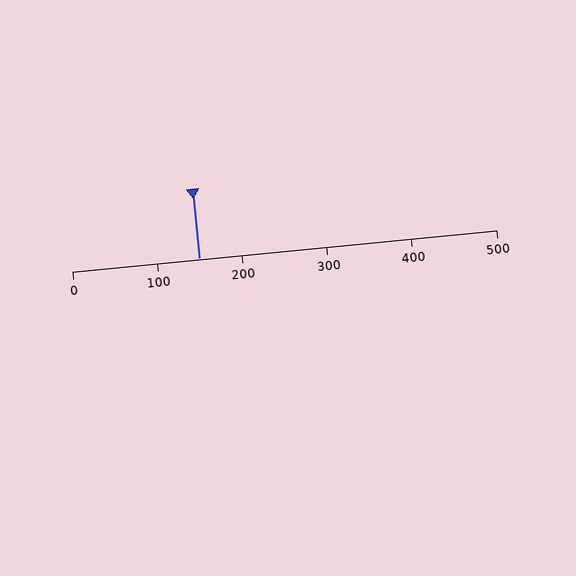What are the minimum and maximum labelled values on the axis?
The axis runs from 0 to 500.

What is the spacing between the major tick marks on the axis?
The major ticks are spaced 100 apart.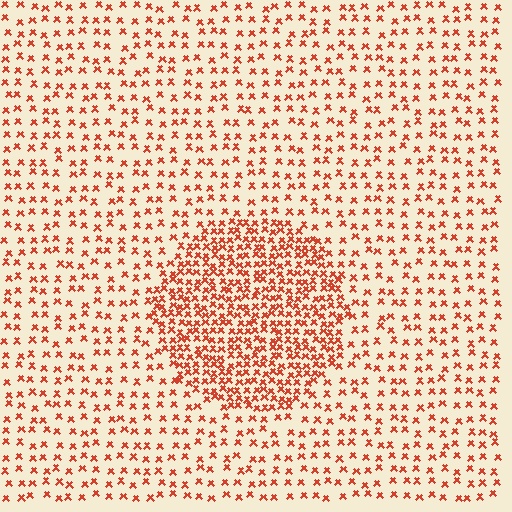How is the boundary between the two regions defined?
The boundary is defined by a change in element density (approximately 2.4x ratio). All elements are the same color, size, and shape.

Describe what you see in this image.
The image contains small red elements arranged at two different densities. A circle-shaped region is visible where the elements are more densely packed than the surrounding area.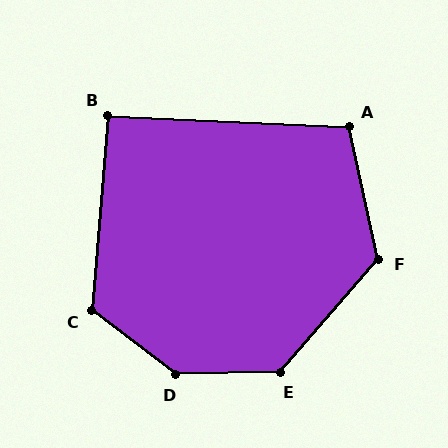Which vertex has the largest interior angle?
D, at approximately 141 degrees.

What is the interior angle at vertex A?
Approximately 105 degrees (obtuse).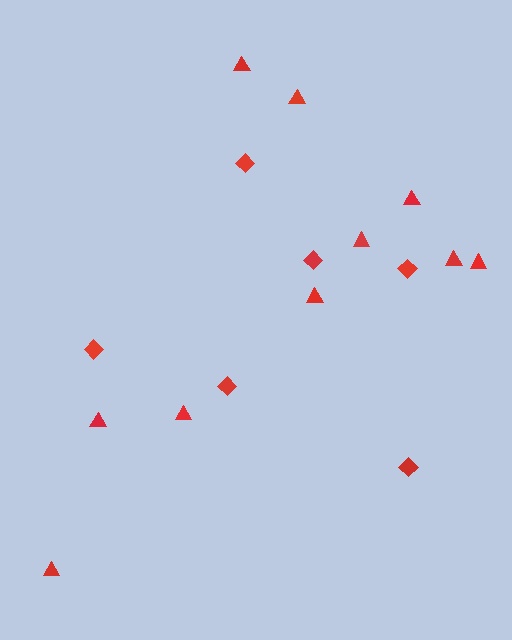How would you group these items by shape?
There are 2 groups: one group of diamonds (6) and one group of triangles (10).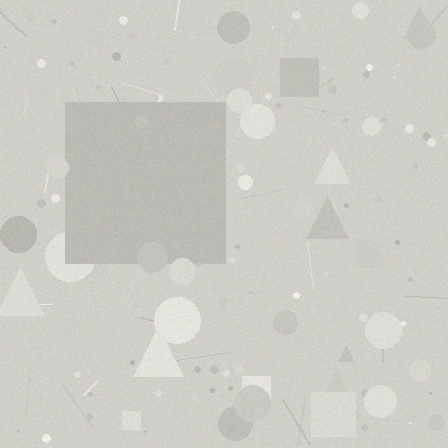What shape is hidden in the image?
A square is hidden in the image.